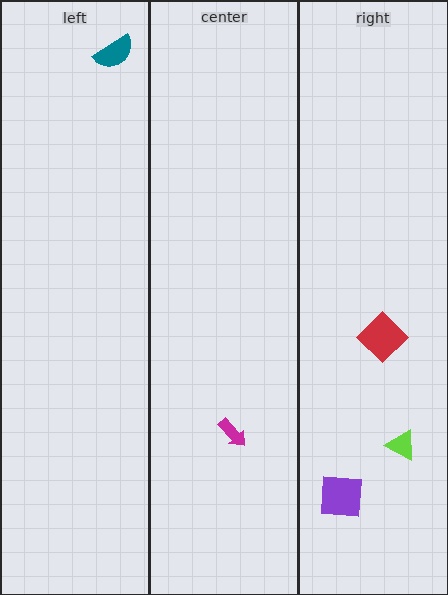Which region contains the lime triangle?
The right region.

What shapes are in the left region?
The teal semicircle.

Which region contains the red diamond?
The right region.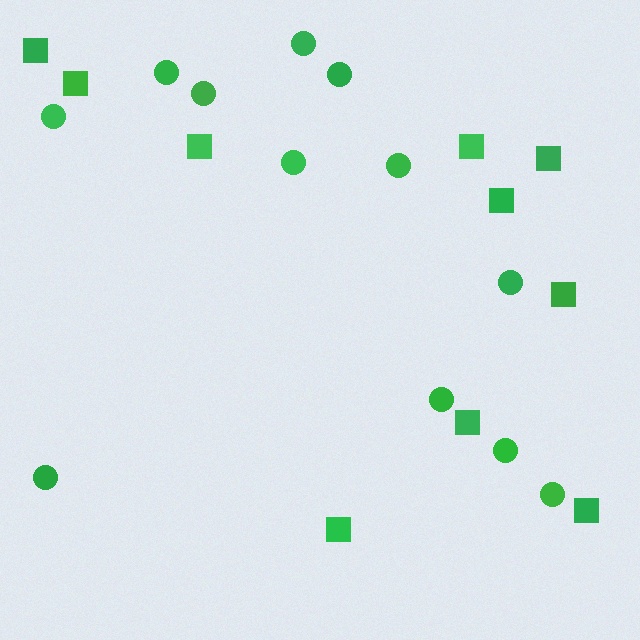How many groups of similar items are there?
There are 2 groups: one group of squares (10) and one group of circles (12).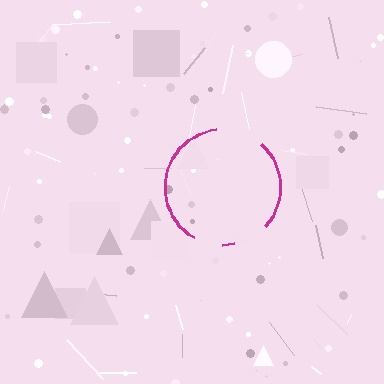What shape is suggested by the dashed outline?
The dashed outline suggests a circle.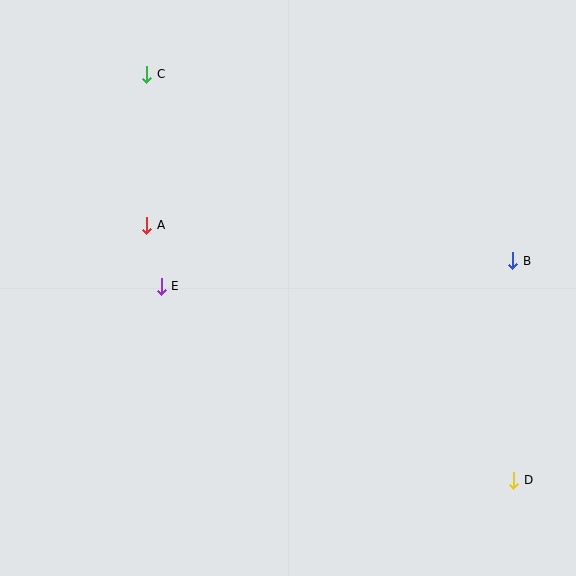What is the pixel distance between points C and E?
The distance between C and E is 213 pixels.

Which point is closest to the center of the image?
Point E at (161, 286) is closest to the center.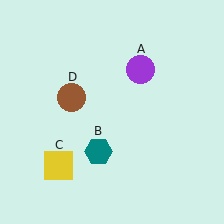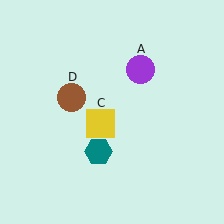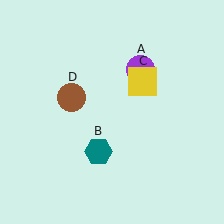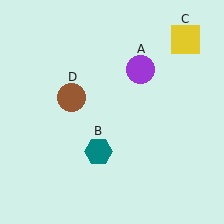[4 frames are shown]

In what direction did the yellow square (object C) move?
The yellow square (object C) moved up and to the right.